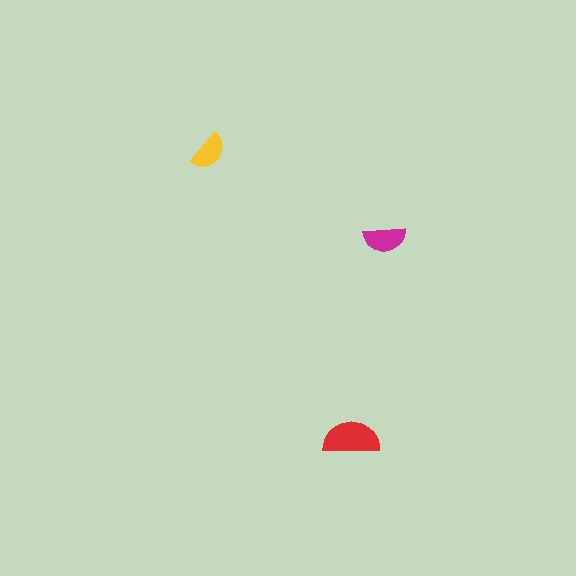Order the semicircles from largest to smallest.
the red one, the magenta one, the yellow one.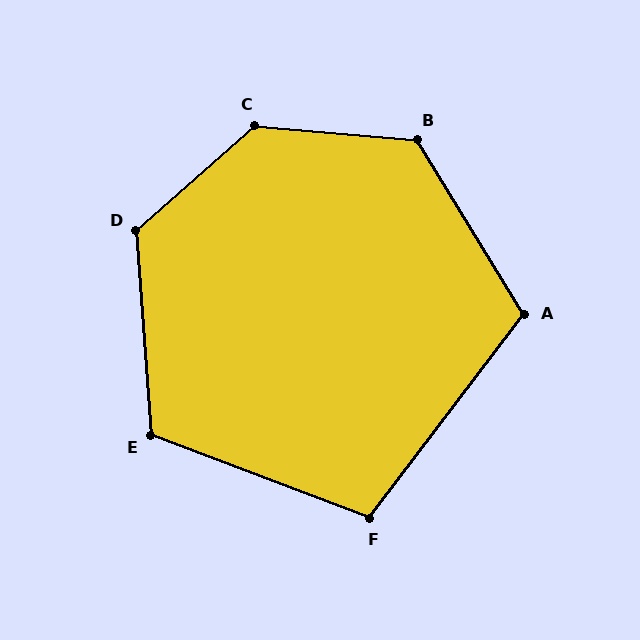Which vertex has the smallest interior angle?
F, at approximately 106 degrees.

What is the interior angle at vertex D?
Approximately 127 degrees (obtuse).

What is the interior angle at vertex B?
Approximately 126 degrees (obtuse).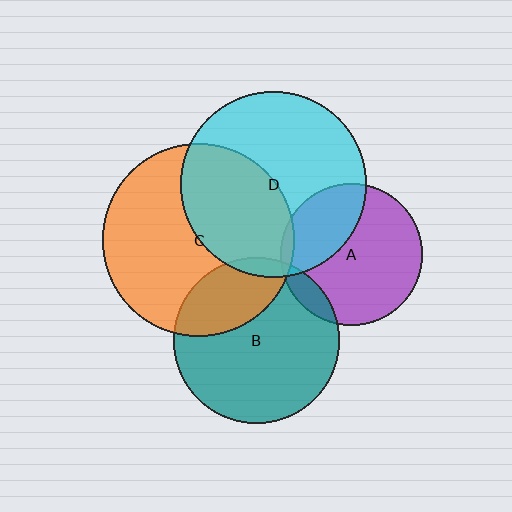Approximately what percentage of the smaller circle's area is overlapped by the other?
Approximately 10%.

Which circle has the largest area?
Circle C (orange).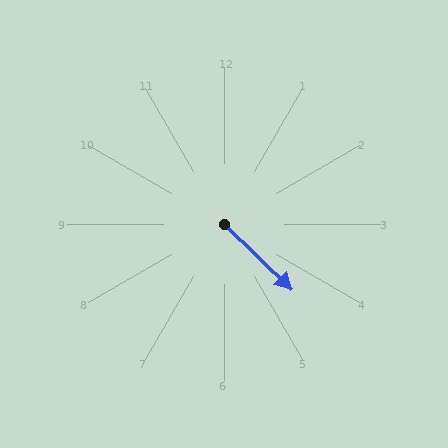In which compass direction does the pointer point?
Southeast.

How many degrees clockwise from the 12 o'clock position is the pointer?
Approximately 134 degrees.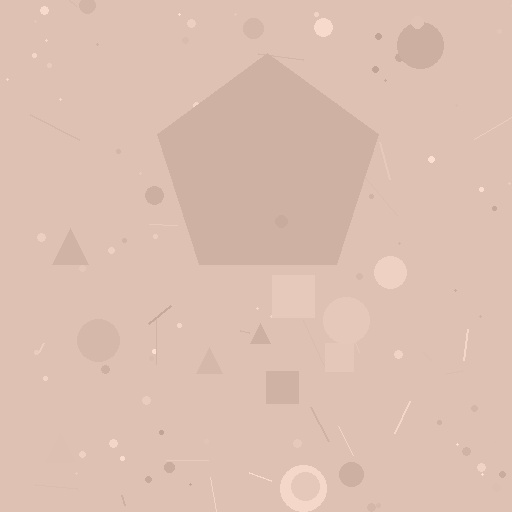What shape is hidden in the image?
A pentagon is hidden in the image.